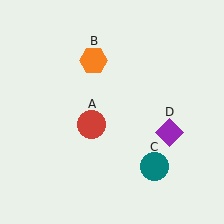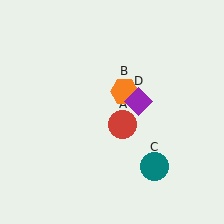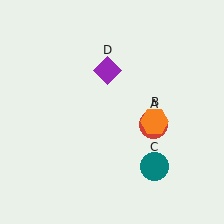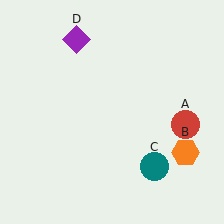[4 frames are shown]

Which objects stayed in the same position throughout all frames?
Teal circle (object C) remained stationary.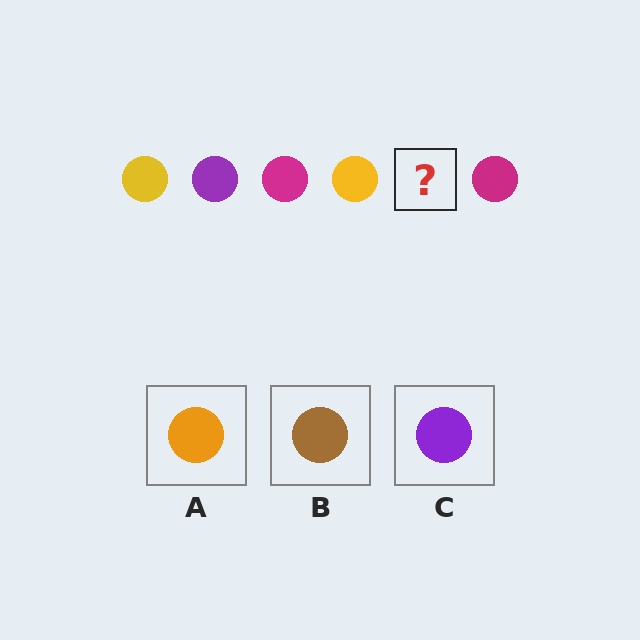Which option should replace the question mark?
Option C.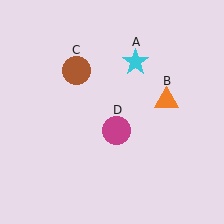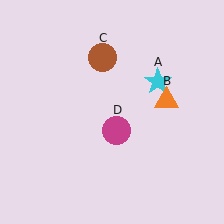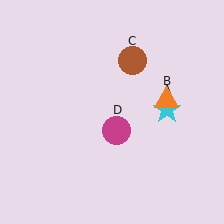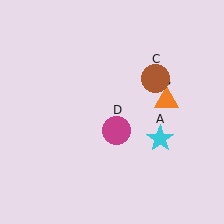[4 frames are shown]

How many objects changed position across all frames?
2 objects changed position: cyan star (object A), brown circle (object C).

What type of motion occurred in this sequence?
The cyan star (object A), brown circle (object C) rotated clockwise around the center of the scene.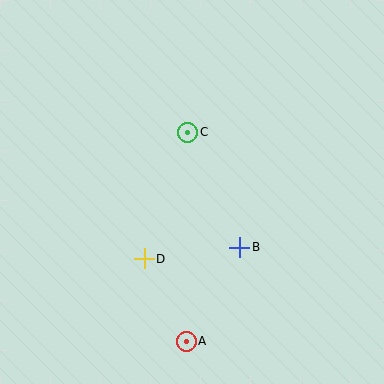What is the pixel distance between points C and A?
The distance between C and A is 209 pixels.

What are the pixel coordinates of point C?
Point C is at (188, 132).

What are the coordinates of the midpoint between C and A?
The midpoint between C and A is at (187, 237).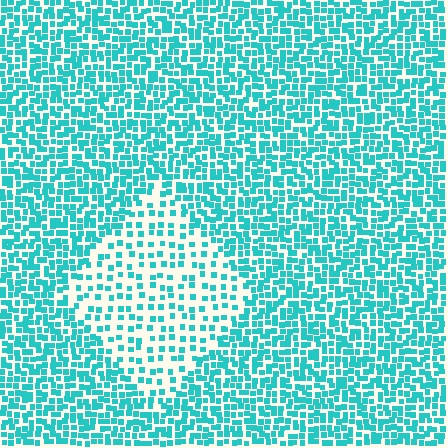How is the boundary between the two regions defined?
The boundary is defined by a change in element density (approximately 2.2x ratio). All elements are the same color, size, and shape.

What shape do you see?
I see a diamond.